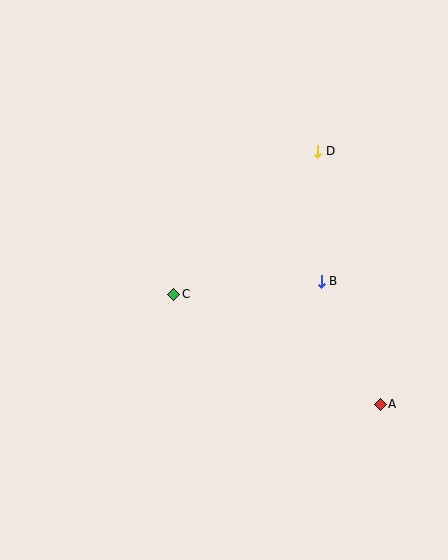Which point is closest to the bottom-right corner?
Point A is closest to the bottom-right corner.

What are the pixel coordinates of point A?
Point A is at (380, 404).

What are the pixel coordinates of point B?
Point B is at (321, 281).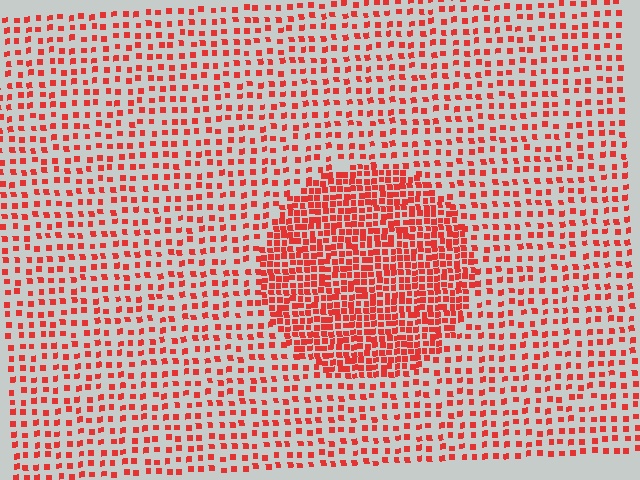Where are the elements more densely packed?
The elements are more densely packed inside the circle boundary.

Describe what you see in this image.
The image contains small red elements arranged at two different densities. A circle-shaped region is visible where the elements are more densely packed than the surrounding area.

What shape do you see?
I see a circle.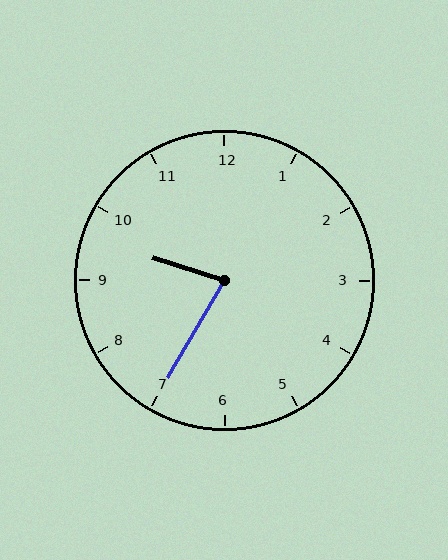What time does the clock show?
9:35.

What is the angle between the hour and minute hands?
Approximately 78 degrees.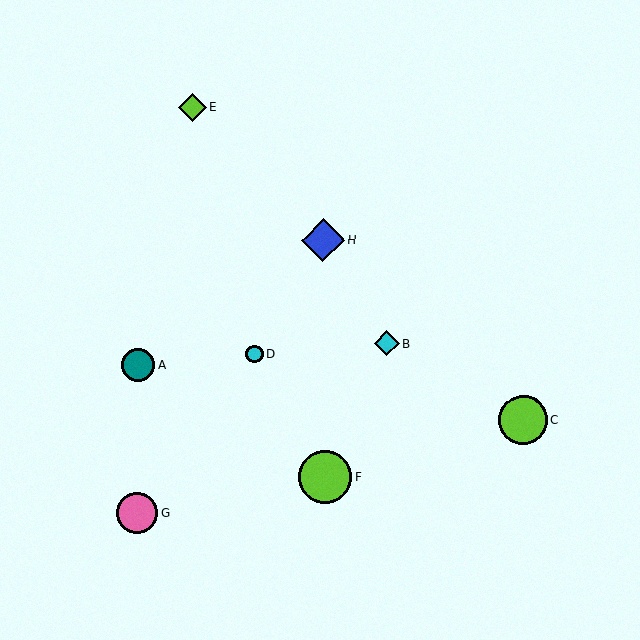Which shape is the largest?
The lime circle (labeled F) is the largest.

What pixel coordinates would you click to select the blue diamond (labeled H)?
Click at (323, 240) to select the blue diamond H.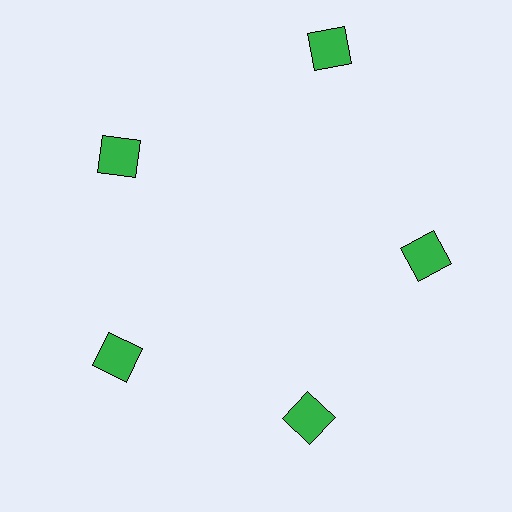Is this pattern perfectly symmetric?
No. The 5 green squares are arranged in a ring, but one element near the 1 o'clock position is pushed outward from the center, breaking the 5-fold rotational symmetry.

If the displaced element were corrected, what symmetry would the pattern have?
It would have 5-fold rotational symmetry — the pattern would map onto itself every 72 degrees.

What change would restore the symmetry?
The symmetry would be restored by moving it inward, back onto the ring so that all 5 squares sit at equal angles and equal distance from the center.